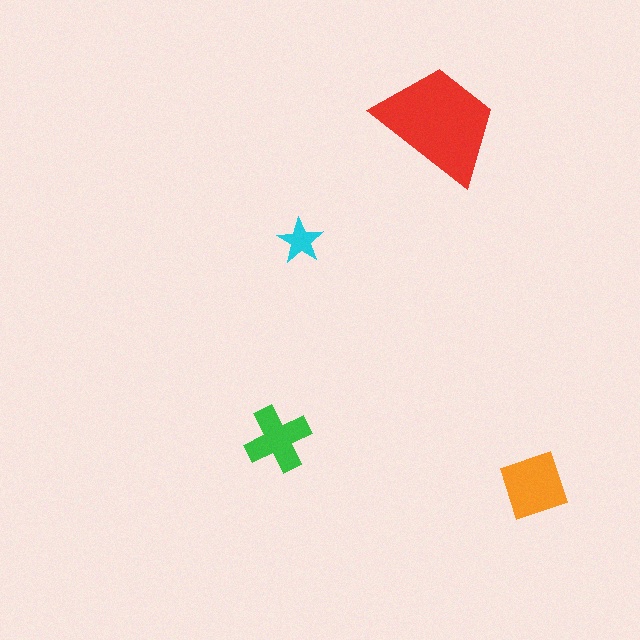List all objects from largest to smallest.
The red trapezoid, the orange square, the green cross, the cyan star.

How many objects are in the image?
There are 4 objects in the image.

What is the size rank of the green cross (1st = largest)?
3rd.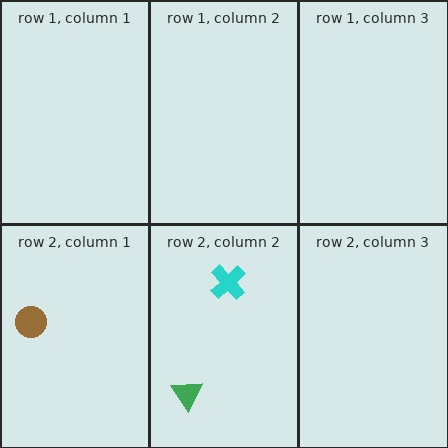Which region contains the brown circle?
The row 2, column 1 region.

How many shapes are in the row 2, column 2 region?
2.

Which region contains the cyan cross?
The row 2, column 2 region.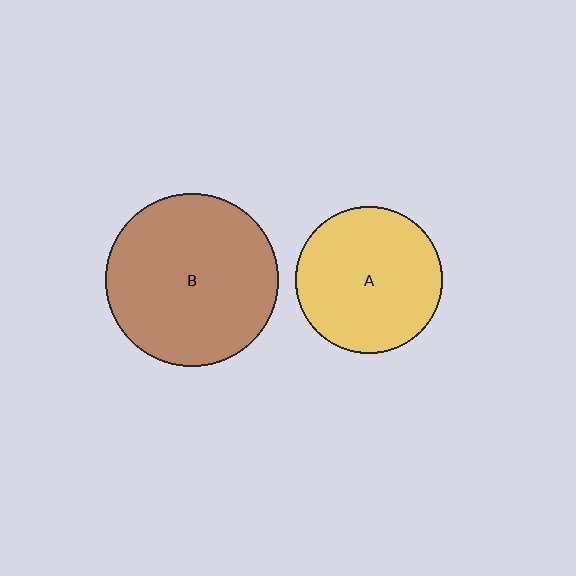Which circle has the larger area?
Circle B (brown).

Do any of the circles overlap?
No, none of the circles overlap.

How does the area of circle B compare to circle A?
Approximately 1.4 times.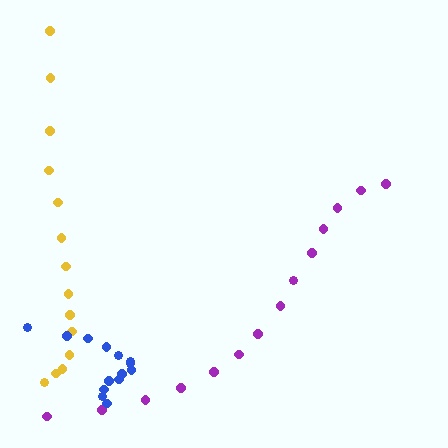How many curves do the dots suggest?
There are 3 distinct paths.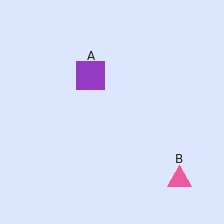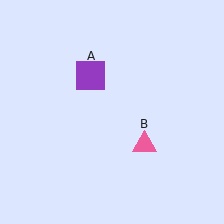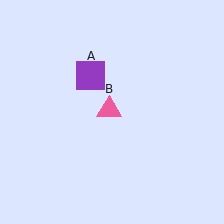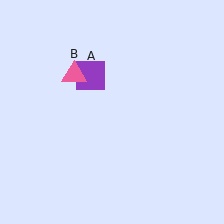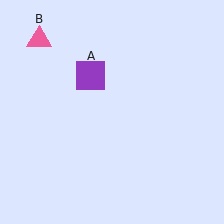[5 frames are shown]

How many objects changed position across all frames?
1 object changed position: pink triangle (object B).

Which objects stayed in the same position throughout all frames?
Purple square (object A) remained stationary.